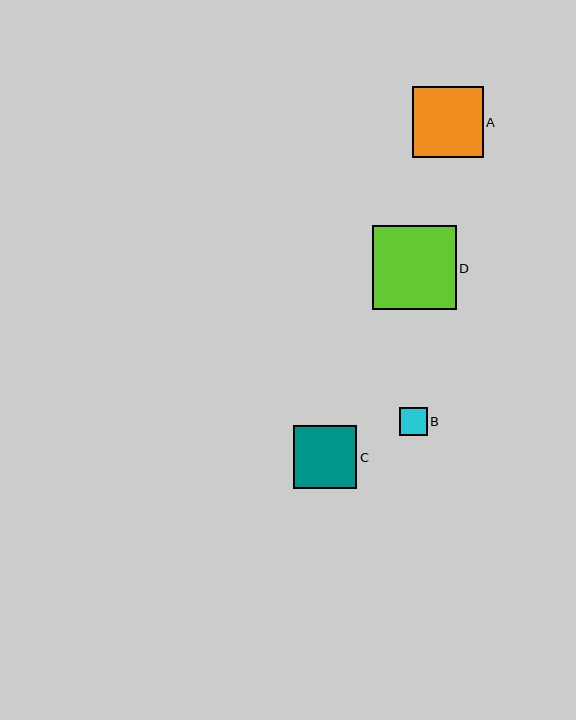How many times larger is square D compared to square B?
Square D is approximately 3.0 times the size of square B.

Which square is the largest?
Square D is the largest with a size of approximately 84 pixels.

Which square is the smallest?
Square B is the smallest with a size of approximately 28 pixels.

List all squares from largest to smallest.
From largest to smallest: D, A, C, B.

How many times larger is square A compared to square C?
Square A is approximately 1.1 times the size of square C.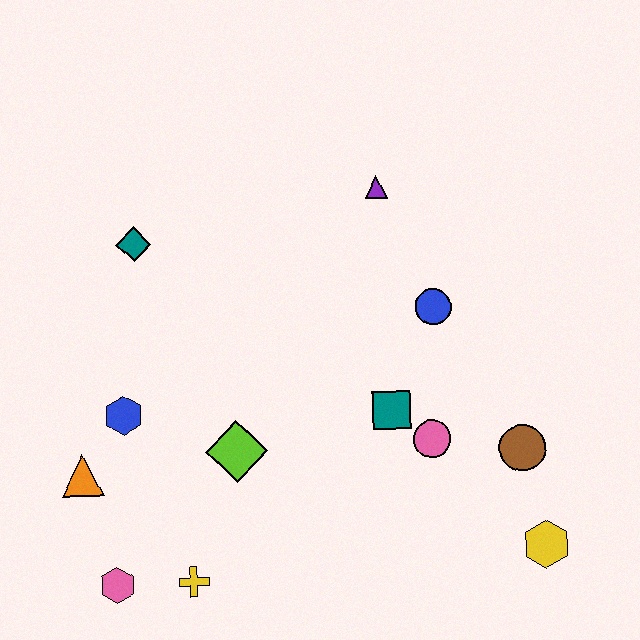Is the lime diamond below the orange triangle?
No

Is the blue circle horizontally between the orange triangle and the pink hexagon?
No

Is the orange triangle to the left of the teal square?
Yes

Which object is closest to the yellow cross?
The pink hexagon is closest to the yellow cross.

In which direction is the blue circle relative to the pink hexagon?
The blue circle is to the right of the pink hexagon.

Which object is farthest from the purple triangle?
The pink hexagon is farthest from the purple triangle.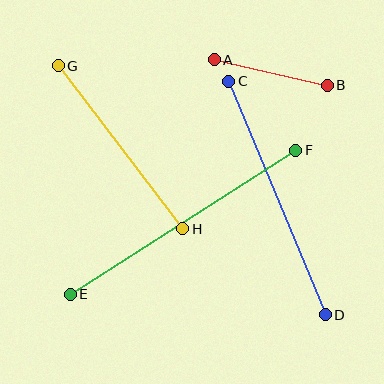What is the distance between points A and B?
The distance is approximately 116 pixels.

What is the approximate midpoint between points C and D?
The midpoint is at approximately (277, 198) pixels.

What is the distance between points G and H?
The distance is approximately 205 pixels.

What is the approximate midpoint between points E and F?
The midpoint is at approximately (183, 222) pixels.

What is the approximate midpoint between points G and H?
The midpoint is at approximately (120, 147) pixels.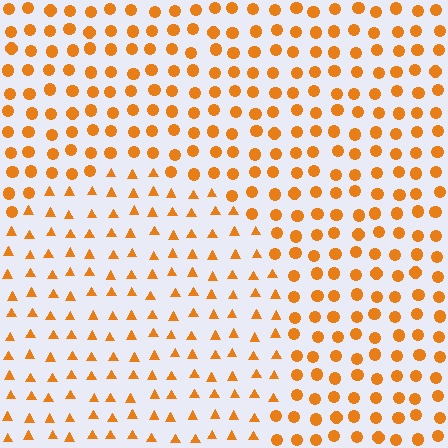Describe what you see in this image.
The image is filled with small orange elements arranged in a uniform grid. A circle-shaped region contains triangles, while the surrounding area contains circles. The boundary is defined purely by the change in element shape.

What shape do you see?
I see a circle.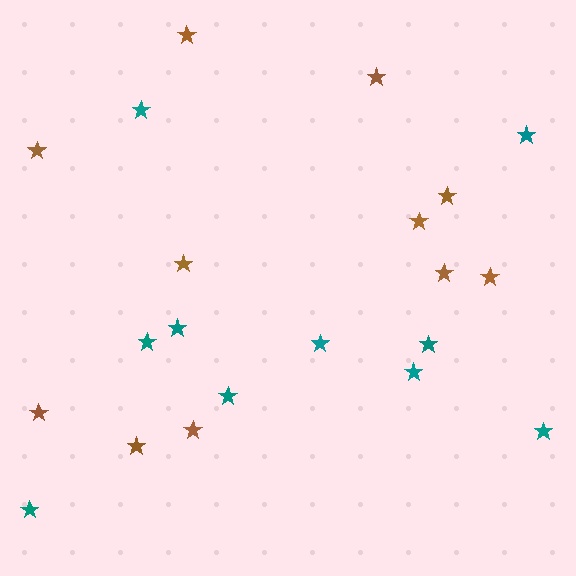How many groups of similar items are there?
There are 2 groups: one group of teal stars (10) and one group of brown stars (11).